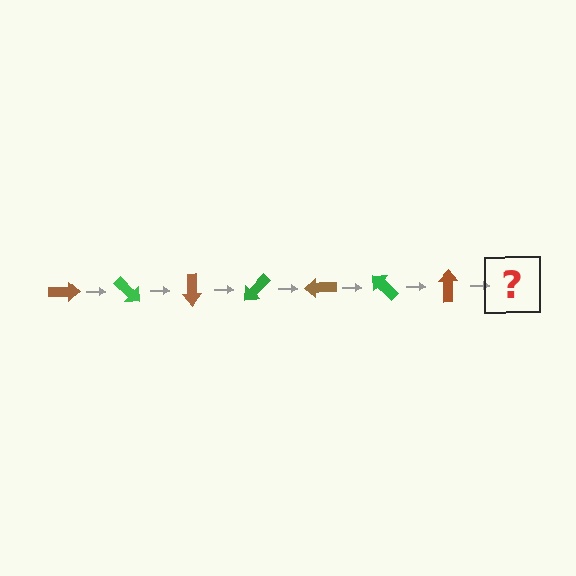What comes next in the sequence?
The next element should be a green arrow, rotated 315 degrees from the start.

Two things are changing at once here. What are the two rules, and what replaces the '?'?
The two rules are that it rotates 45 degrees each step and the color cycles through brown and green. The '?' should be a green arrow, rotated 315 degrees from the start.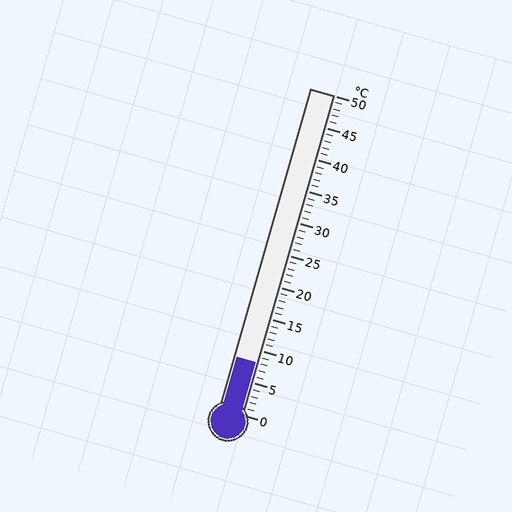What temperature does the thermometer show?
The thermometer shows approximately 8°C.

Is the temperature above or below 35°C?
The temperature is below 35°C.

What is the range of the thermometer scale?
The thermometer scale ranges from 0°C to 50°C.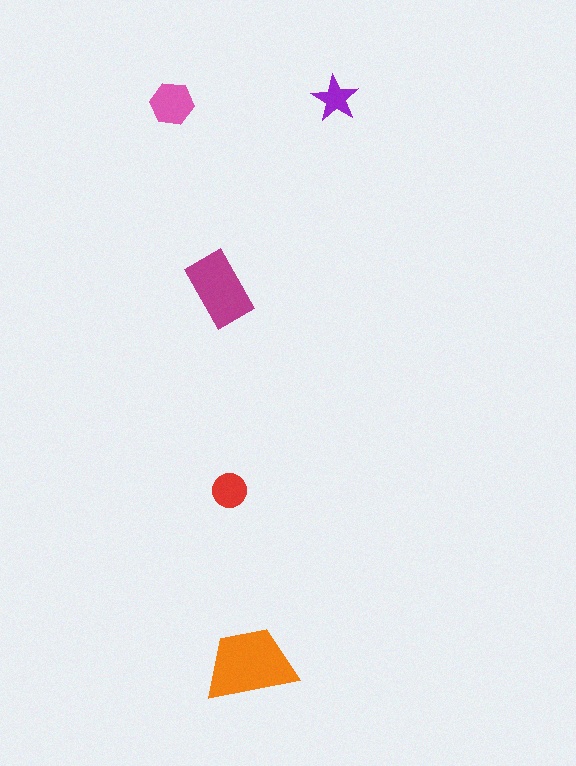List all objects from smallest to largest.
The purple star, the red circle, the pink hexagon, the magenta rectangle, the orange trapezoid.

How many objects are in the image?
There are 5 objects in the image.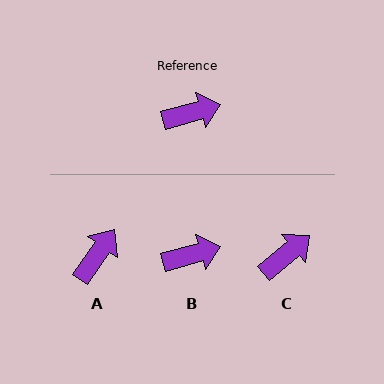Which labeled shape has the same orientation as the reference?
B.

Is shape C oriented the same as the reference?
No, it is off by about 25 degrees.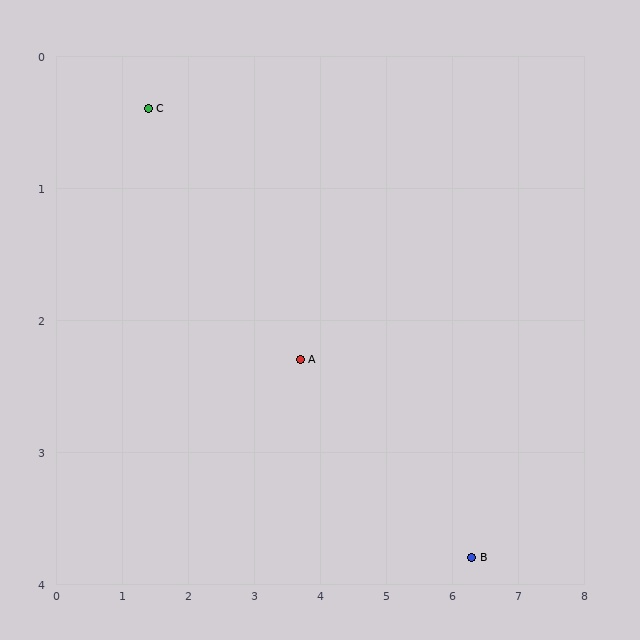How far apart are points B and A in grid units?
Points B and A are about 3.0 grid units apart.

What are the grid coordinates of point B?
Point B is at approximately (6.3, 3.8).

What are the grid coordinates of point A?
Point A is at approximately (3.7, 2.3).